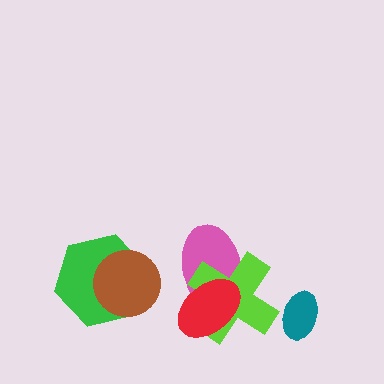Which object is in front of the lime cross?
The red ellipse is in front of the lime cross.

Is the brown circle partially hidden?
No, no other shape covers it.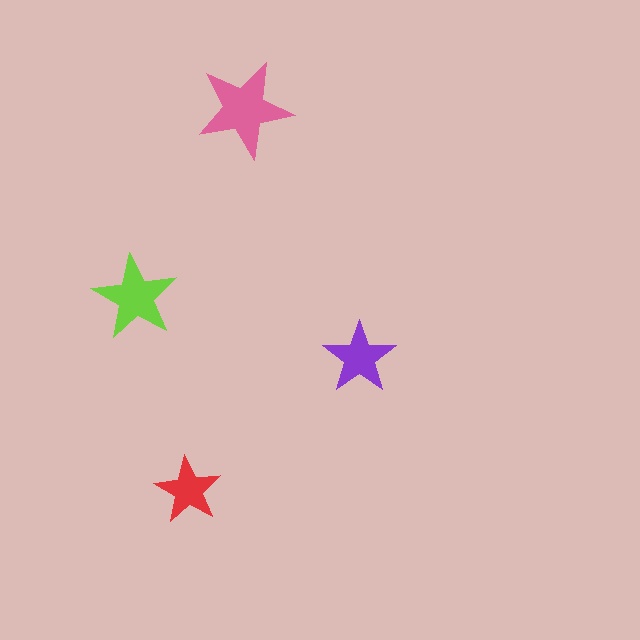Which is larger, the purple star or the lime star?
The lime one.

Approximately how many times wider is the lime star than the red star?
About 1.5 times wider.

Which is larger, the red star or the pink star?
The pink one.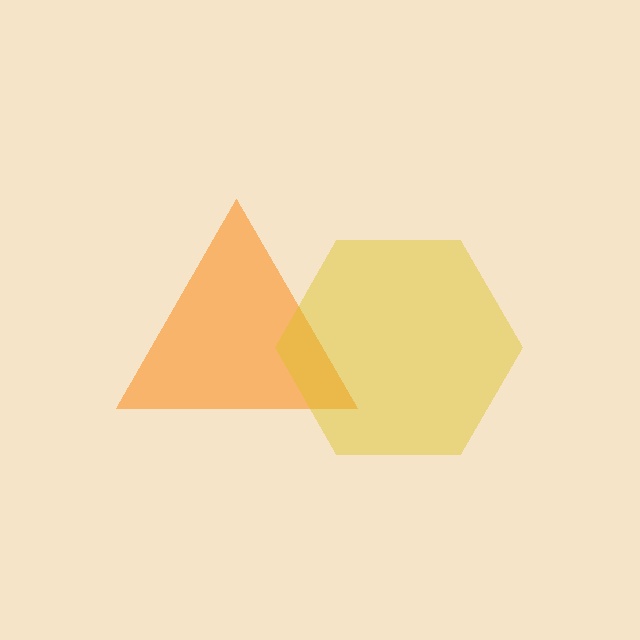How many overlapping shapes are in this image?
There are 2 overlapping shapes in the image.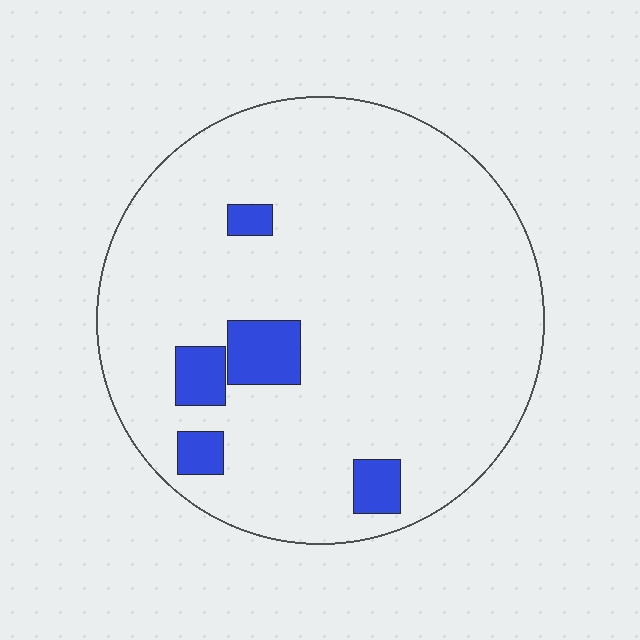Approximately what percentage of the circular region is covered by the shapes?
Approximately 10%.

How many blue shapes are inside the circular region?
5.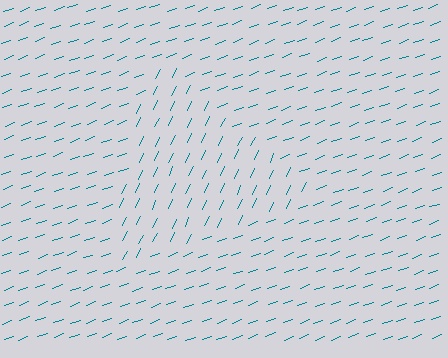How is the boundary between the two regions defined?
The boundary is defined purely by a change in line orientation (approximately 45 degrees difference). All lines are the same color and thickness.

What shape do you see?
I see a triangle.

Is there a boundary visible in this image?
Yes, there is a texture boundary formed by a change in line orientation.